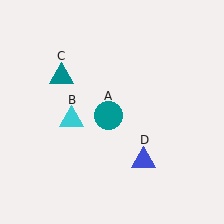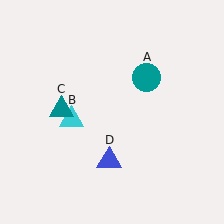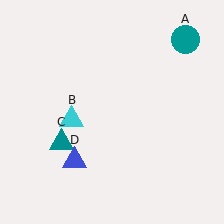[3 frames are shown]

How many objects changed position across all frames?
3 objects changed position: teal circle (object A), teal triangle (object C), blue triangle (object D).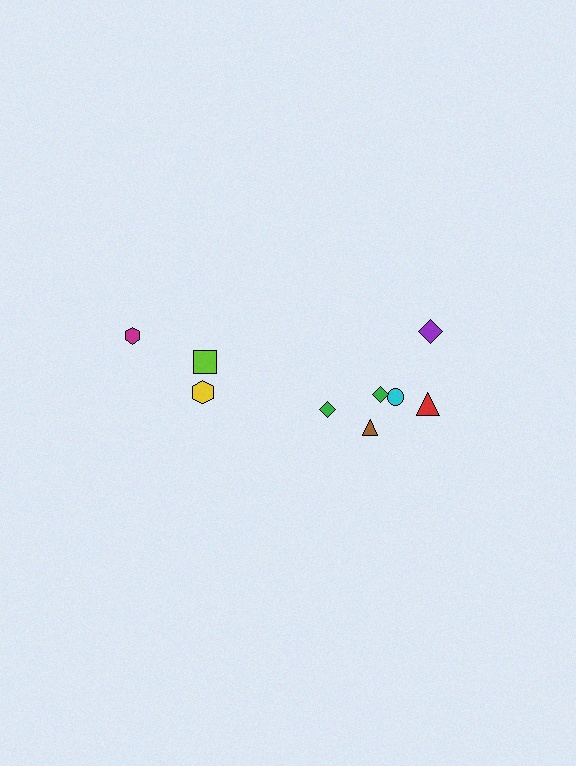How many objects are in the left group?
There are 4 objects.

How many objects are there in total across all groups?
There are 10 objects.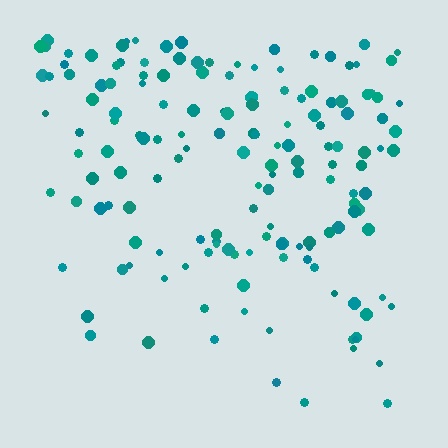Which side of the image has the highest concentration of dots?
The top.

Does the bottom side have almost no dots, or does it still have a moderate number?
Still a moderate number, just noticeably fewer than the top.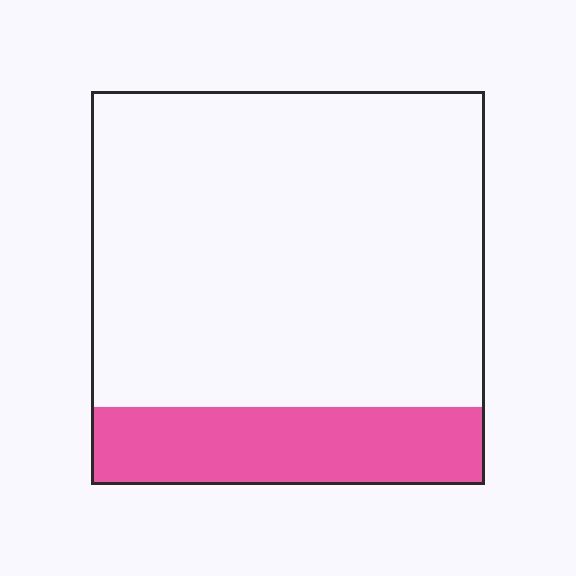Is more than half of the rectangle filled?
No.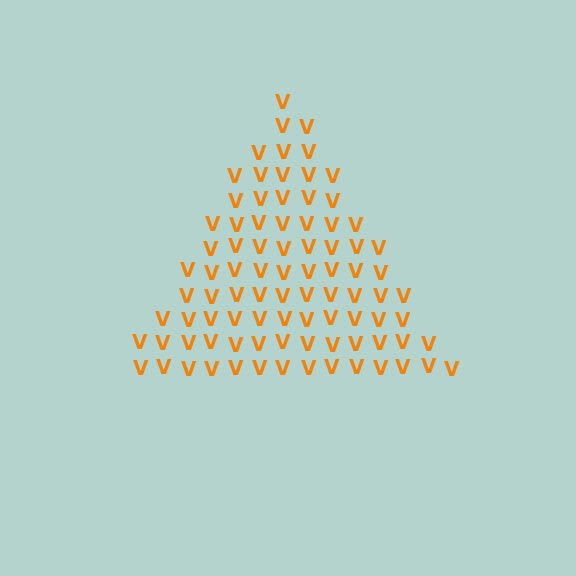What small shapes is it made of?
It is made of small letter V's.